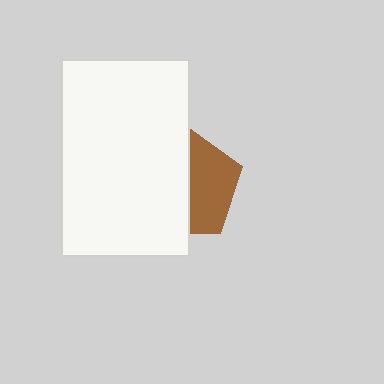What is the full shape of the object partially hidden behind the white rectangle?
The partially hidden object is a brown pentagon.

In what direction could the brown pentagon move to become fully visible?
The brown pentagon could move right. That would shift it out from behind the white rectangle entirely.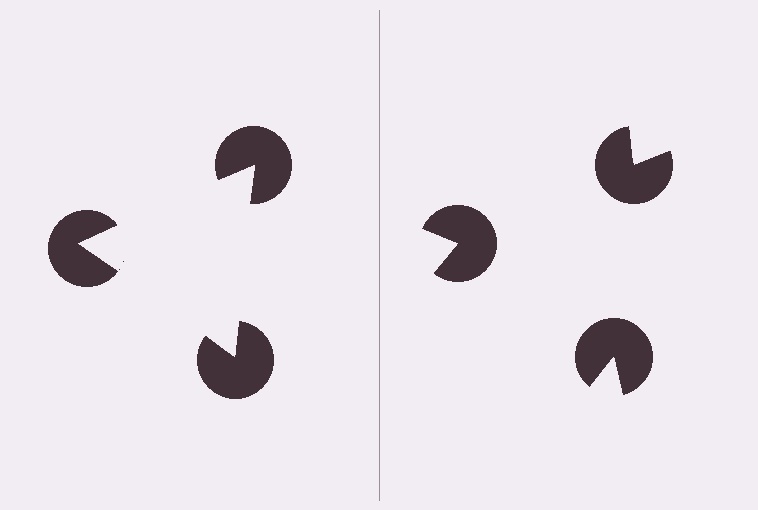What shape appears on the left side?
An illusory triangle.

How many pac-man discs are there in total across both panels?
6 — 3 on each side.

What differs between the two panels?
The pac-man discs are positioned identically on both sides; only the wedge orientations differ. On the left they align to a triangle; on the right they are misaligned.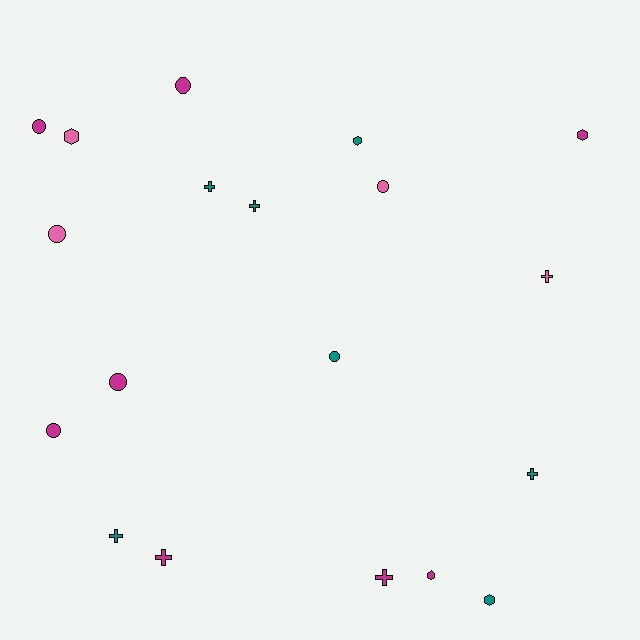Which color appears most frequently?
Magenta, with 8 objects.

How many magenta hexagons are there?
There are 2 magenta hexagons.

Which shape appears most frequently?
Cross, with 7 objects.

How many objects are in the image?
There are 19 objects.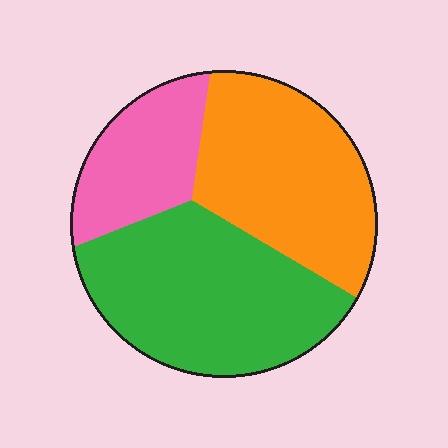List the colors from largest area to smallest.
From largest to smallest: green, orange, pink.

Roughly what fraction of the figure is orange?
Orange covers about 35% of the figure.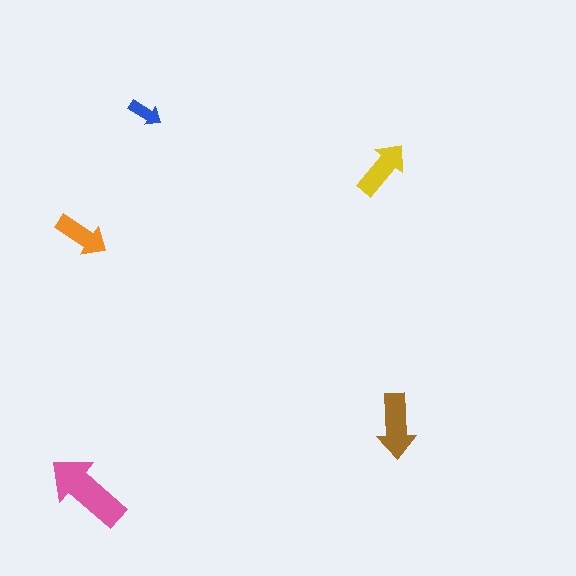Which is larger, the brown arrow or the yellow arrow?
The brown one.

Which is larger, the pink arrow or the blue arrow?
The pink one.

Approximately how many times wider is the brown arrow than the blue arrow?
About 2 times wider.